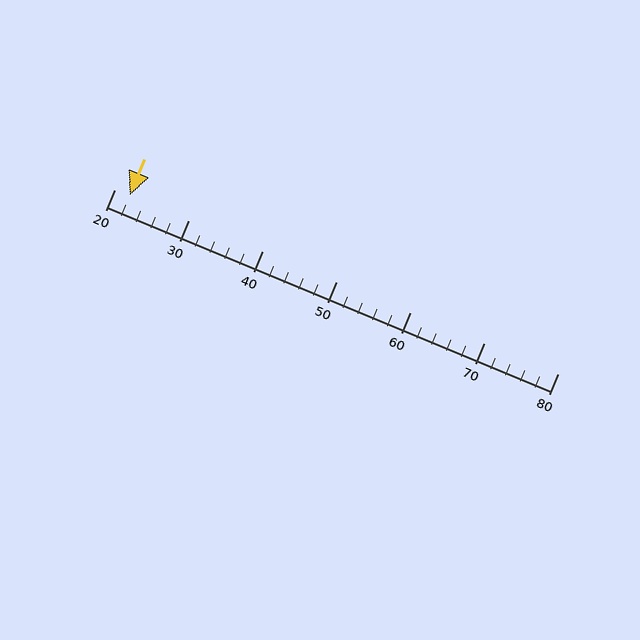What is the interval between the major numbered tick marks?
The major tick marks are spaced 10 units apart.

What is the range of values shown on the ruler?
The ruler shows values from 20 to 80.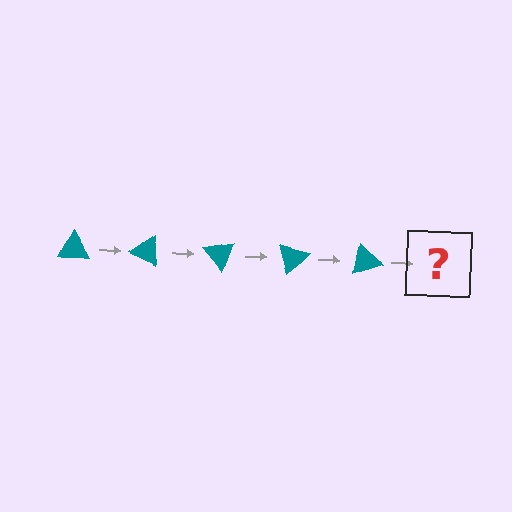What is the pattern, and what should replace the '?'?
The pattern is that the triangle rotates 25 degrees each step. The '?' should be a teal triangle rotated 125 degrees.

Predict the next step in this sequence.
The next step is a teal triangle rotated 125 degrees.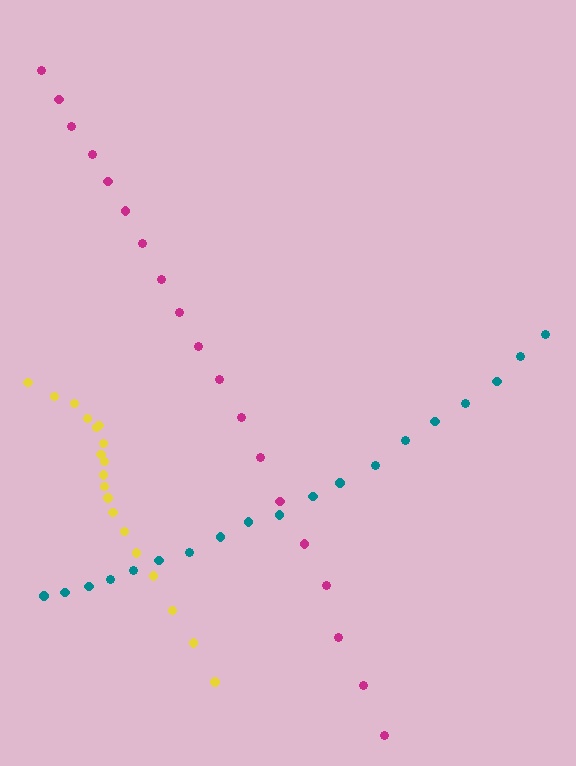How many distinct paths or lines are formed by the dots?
There are 3 distinct paths.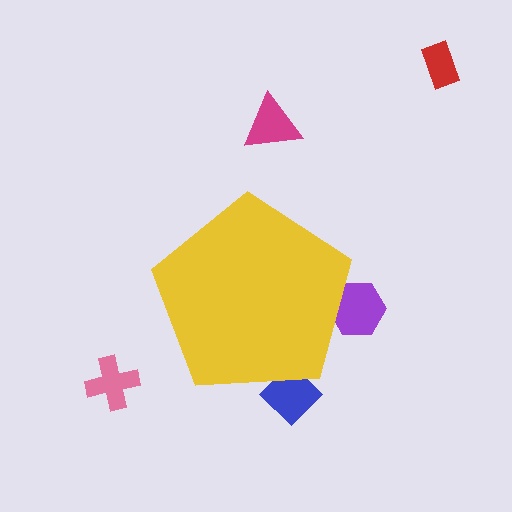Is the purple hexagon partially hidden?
Yes, the purple hexagon is partially hidden behind the yellow pentagon.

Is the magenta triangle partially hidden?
No, the magenta triangle is fully visible.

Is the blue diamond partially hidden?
Yes, the blue diamond is partially hidden behind the yellow pentagon.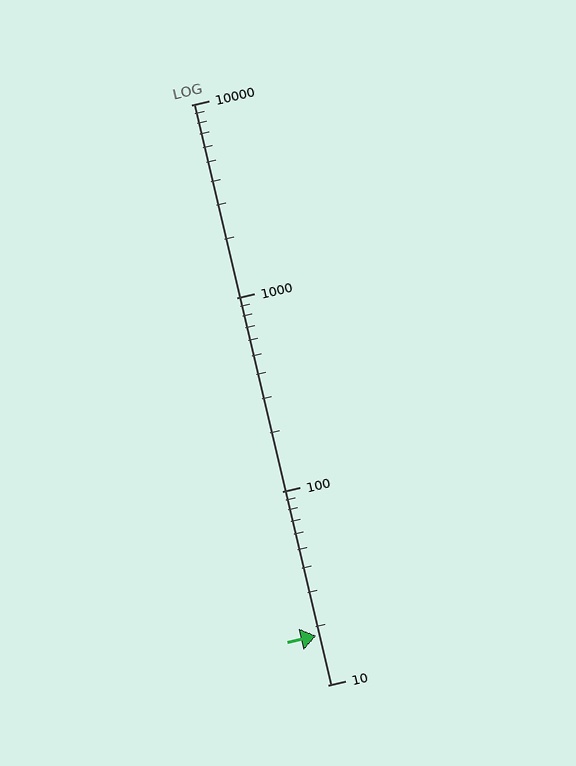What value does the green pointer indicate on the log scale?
The pointer indicates approximately 18.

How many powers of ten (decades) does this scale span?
The scale spans 3 decades, from 10 to 10000.